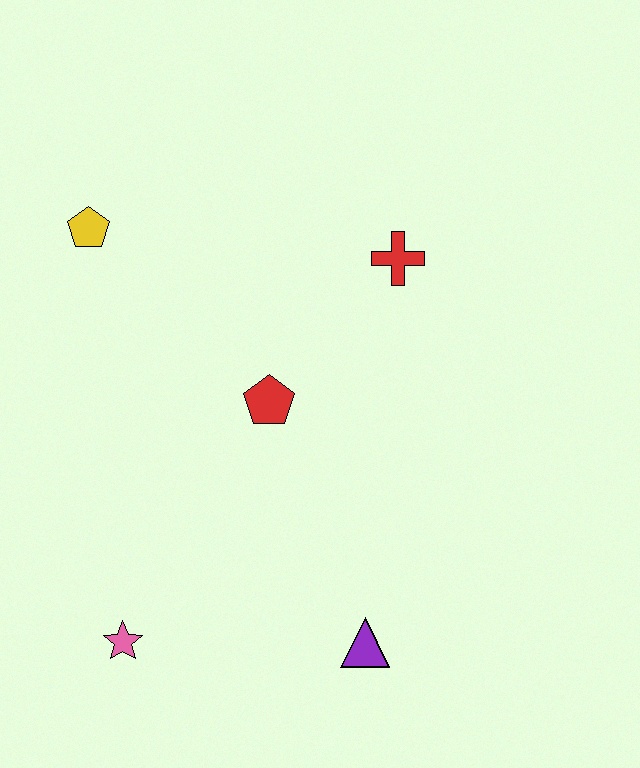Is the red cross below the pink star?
No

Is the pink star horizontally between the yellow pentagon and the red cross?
Yes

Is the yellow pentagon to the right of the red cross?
No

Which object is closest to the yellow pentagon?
The red pentagon is closest to the yellow pentagon.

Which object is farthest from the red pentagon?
The pink star is farthest from the red pentagon.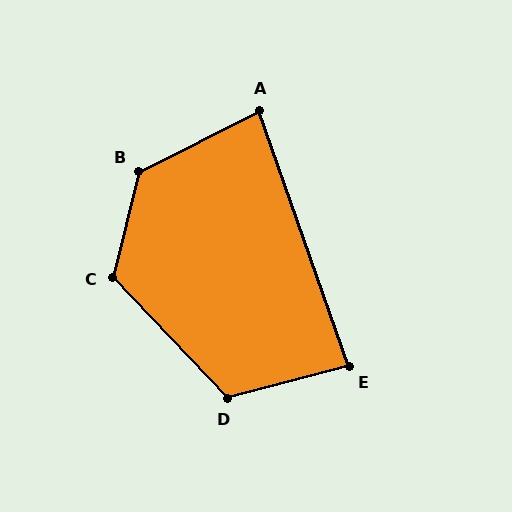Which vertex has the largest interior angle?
B, at approximately 130 degrees.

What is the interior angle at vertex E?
Approximately 85 degrees (acute).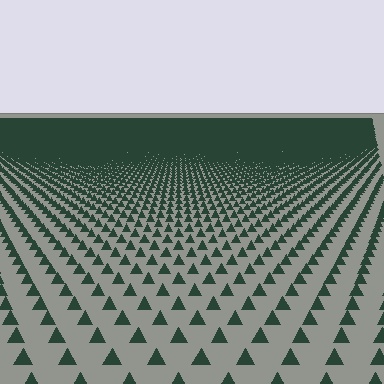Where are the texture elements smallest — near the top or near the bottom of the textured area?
Near the top.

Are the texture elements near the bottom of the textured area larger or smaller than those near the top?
Larger. Near the bottom, elements are closer to the viewer and appear at a bigger on-screen size.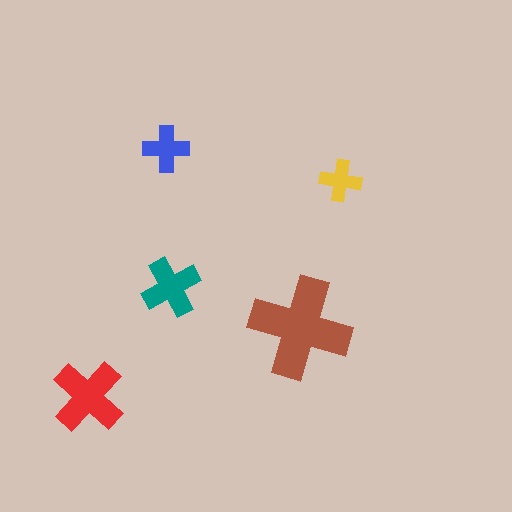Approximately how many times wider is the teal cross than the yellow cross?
About 1.5 times wider.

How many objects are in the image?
There are 5 objects in the image.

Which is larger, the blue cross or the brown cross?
The brown one.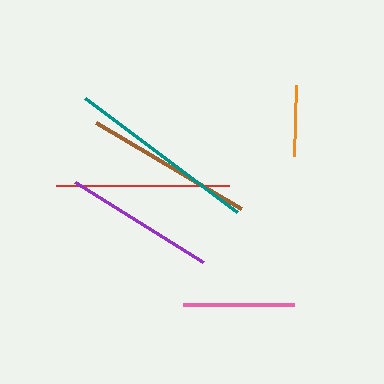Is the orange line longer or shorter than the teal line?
The teal line is longer than the orange line.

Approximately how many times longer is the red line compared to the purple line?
The red line is approximately 1.1 times the length of the purple line.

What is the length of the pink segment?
The pink segment is approximately 112 pixels long.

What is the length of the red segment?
The red segment is approximately 173 pixels long.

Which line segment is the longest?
The teal line is the longest at approximately 190 pixels.